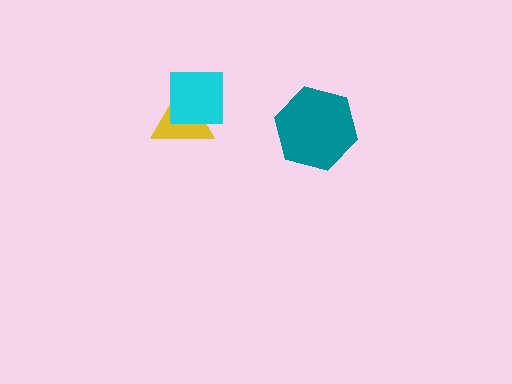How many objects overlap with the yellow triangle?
1 object overlaps with the yellow triangle.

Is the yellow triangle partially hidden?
Yes, it is partially covered by another shape.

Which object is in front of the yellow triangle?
The cyan square is in front of the yellow triangle.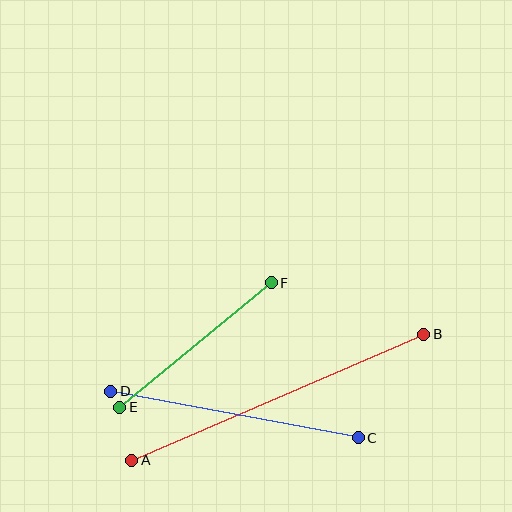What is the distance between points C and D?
The distance is approximately 252 pixels.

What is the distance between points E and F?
The distance is approximately 196 pixels.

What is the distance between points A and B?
The distance is approximately 318 pixels.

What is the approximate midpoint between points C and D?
The midpoint is at approximately (234, 415) pixels.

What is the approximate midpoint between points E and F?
The midpoint is at approximately (196, 345) pixels.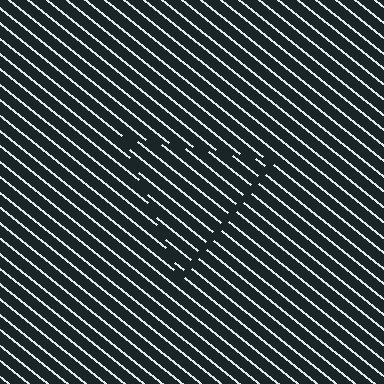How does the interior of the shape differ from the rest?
The interior of the shape contains the same grating, shifted by half a period — the contour is defined by the phase discontinuity where line-ends from the inner and outer gratings abut.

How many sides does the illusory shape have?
3 sides — the line-ends trace a triangle.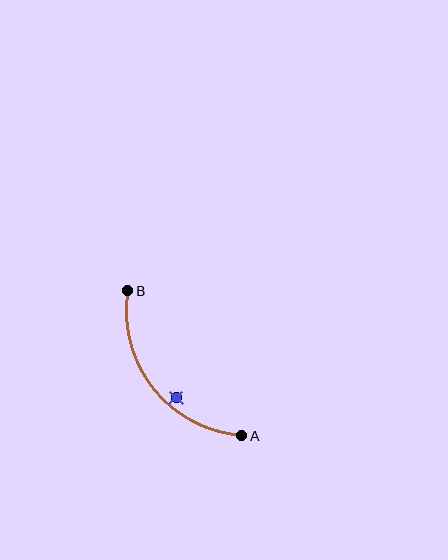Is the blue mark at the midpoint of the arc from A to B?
No — the blue mark does not lie on the arc at all. It sits slightly inside the curve.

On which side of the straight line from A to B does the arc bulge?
The arc bulges below and to the left of the straight line connecting A and B.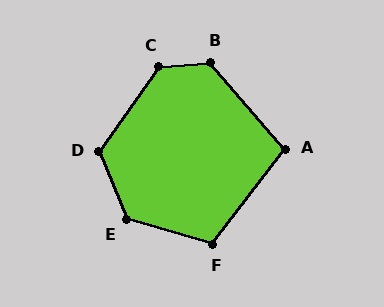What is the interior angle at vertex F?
Approximately 111 degrees (obtuse).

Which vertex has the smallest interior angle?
A, at approximately 102 degrees.